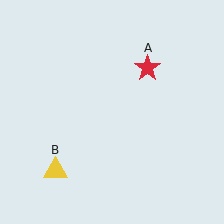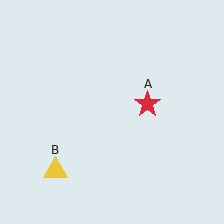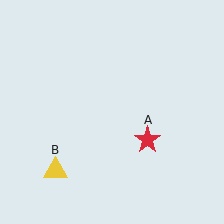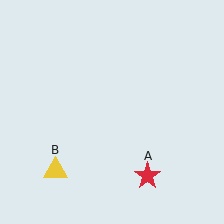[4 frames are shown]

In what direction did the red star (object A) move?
The red star (object A) moved down.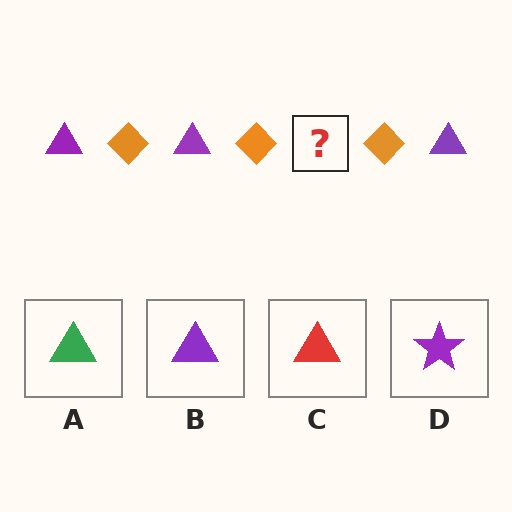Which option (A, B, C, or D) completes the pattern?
B.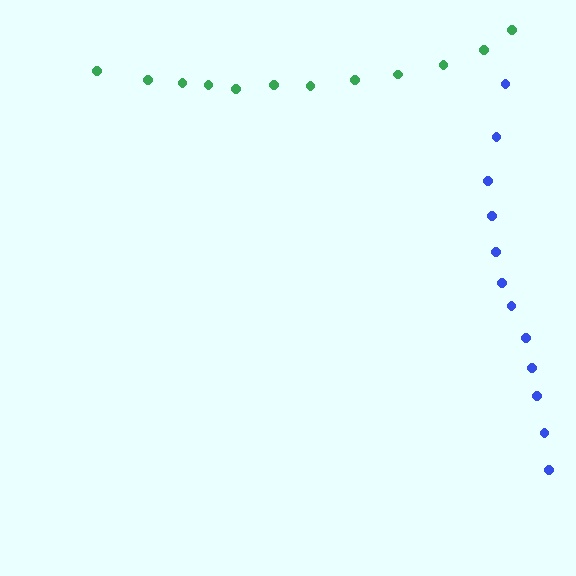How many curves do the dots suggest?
There are 2 distinct paths.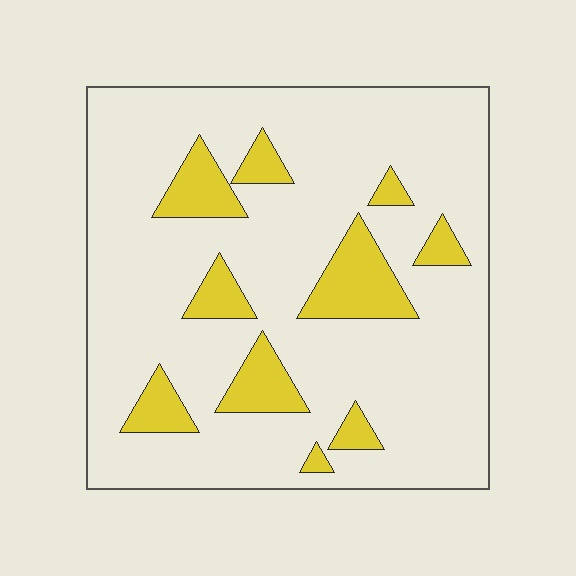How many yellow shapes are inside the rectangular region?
10.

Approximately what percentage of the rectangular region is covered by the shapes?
Approximately 15%.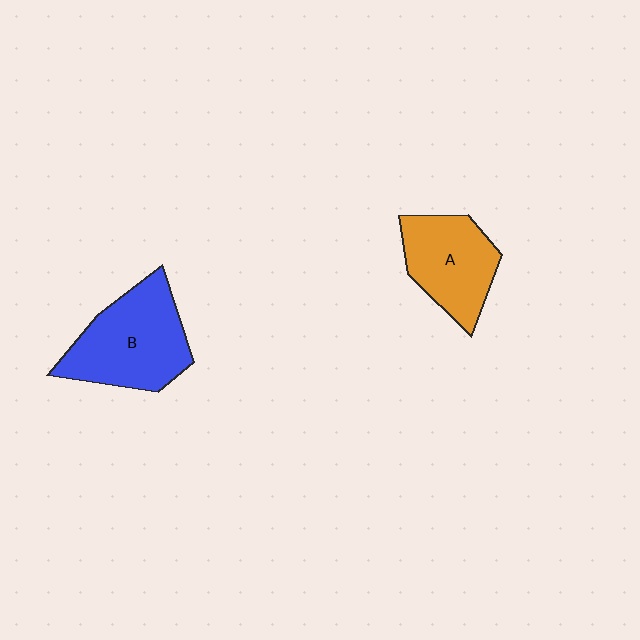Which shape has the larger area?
Shape B (blue).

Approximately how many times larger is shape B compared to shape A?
Approximately 1.3 times.